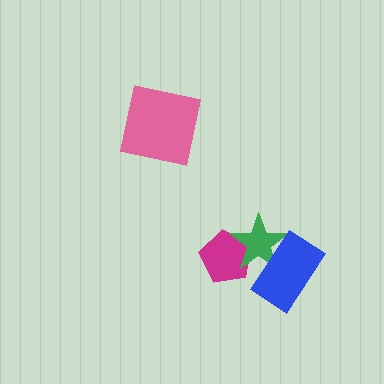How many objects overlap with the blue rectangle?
1 object overlaps with the blue rectangle.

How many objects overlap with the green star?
2 objects overlap with the green star.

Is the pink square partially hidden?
No, no other shape covers it.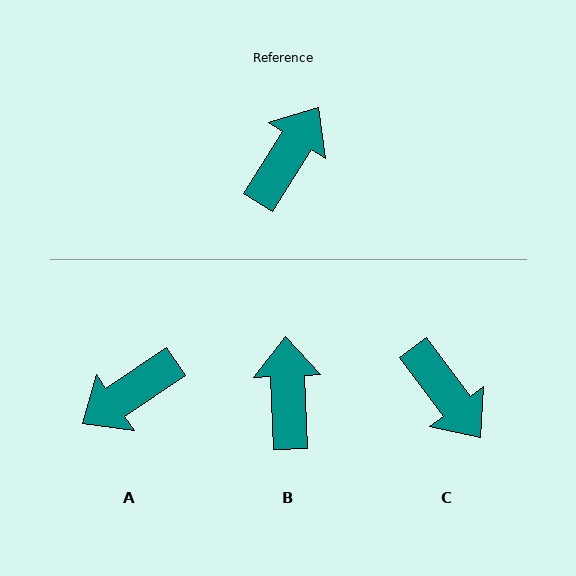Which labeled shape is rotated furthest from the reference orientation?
A, about 156 degrees away.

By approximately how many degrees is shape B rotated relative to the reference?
Approximately 35 degrees counter-clockwise.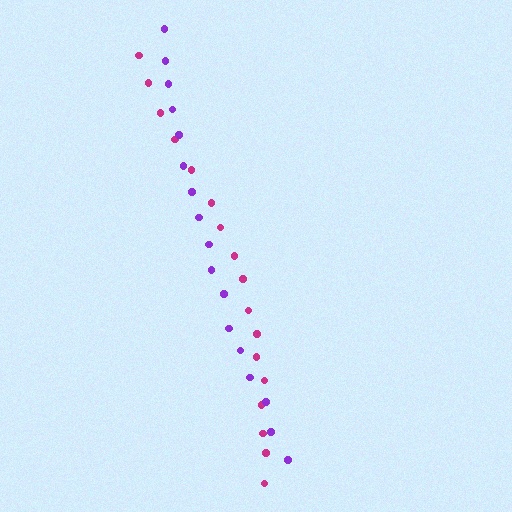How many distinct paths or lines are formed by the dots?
There are 2 distinct paths.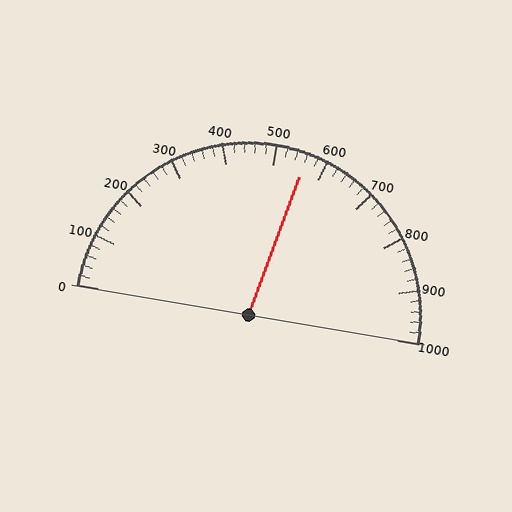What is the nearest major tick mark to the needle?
The nearest major tick mark is 600.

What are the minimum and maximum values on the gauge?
The gauge ranges from 0 to 1000.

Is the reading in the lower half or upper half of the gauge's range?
The reading is in the upper half of the range (0 to 1000).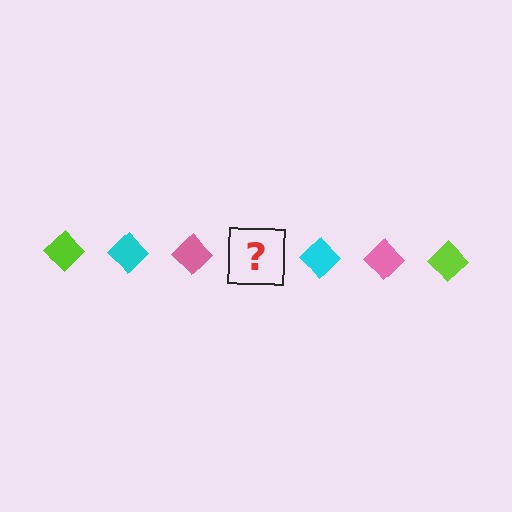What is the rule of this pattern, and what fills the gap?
The rule is that the pattern cycles through lime, cyan, pink diamonds. The gap should be filled with a lime diamond.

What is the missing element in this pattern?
The missing element is a lime diamond.